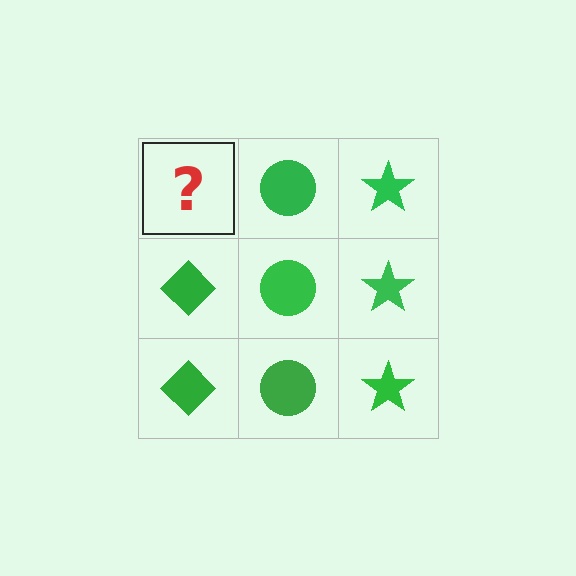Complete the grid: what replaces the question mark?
The question mark should be replaced with a green diamond.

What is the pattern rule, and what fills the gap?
The rule is that each column has a consistent shape. The gap should be filled with a green diamond.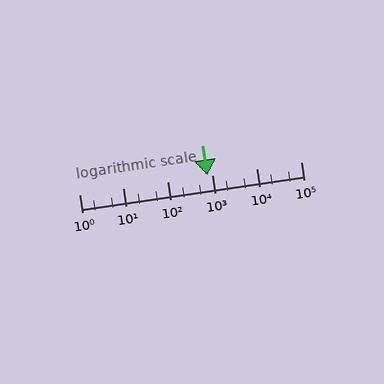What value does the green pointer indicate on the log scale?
The pointer indicates approximately 760.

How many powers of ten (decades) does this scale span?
The scale spans 5 decades, from 1 to 100000.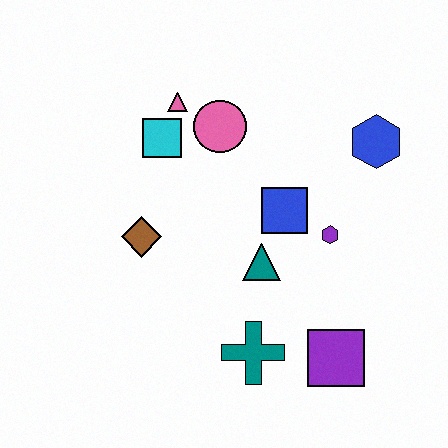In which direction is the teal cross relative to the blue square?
The teal cross is below the blue square.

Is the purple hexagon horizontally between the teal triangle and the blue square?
No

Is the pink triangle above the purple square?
Yes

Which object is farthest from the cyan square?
The purple square is farthest from the cyan square.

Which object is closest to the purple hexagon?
The blue square is closest to the purple hexagon.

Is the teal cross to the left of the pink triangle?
No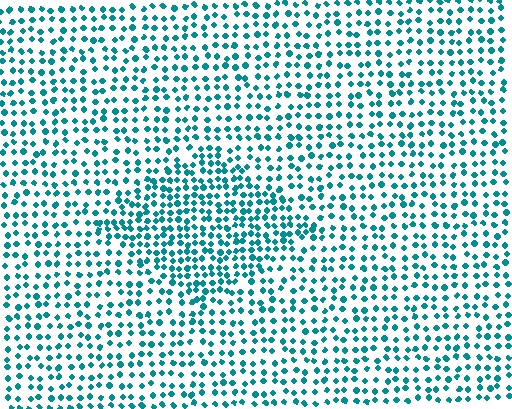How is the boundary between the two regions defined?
The boundary is defined by a change in element density (approximately 1.7x ratio). All elements are the same color, size, and shape.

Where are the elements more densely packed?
The elements are more densely packed inside the diamond boundary.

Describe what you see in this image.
The image contains small teal elements arranged at two different densities. A diamond-shaped region is visible where the elements are more densely packed than the surrounding area.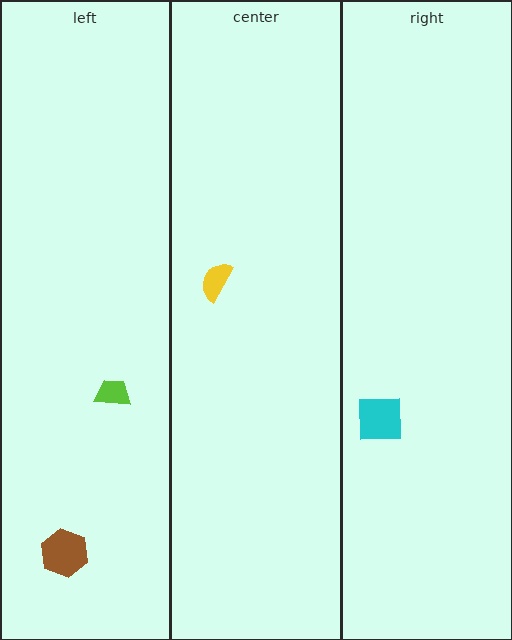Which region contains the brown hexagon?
The left region.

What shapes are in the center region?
The yellow semicircle.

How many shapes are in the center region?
1.